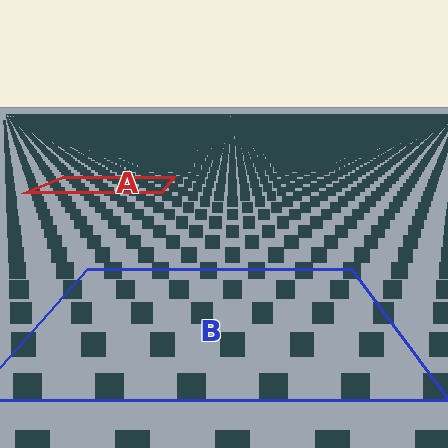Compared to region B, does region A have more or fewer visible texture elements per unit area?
Region A has more texture elements per unit area — they are packed more densely because it is farther away.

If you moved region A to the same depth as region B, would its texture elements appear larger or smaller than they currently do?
They would appear larger. At a closer depth, the same texture elements are projected at a bigger on-screen size.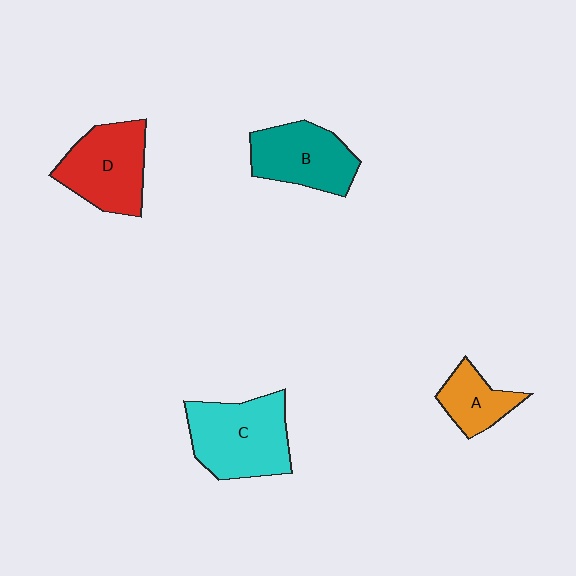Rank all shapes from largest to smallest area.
From largest to smallest: C (cyan), D (red), B (teal), A (orange).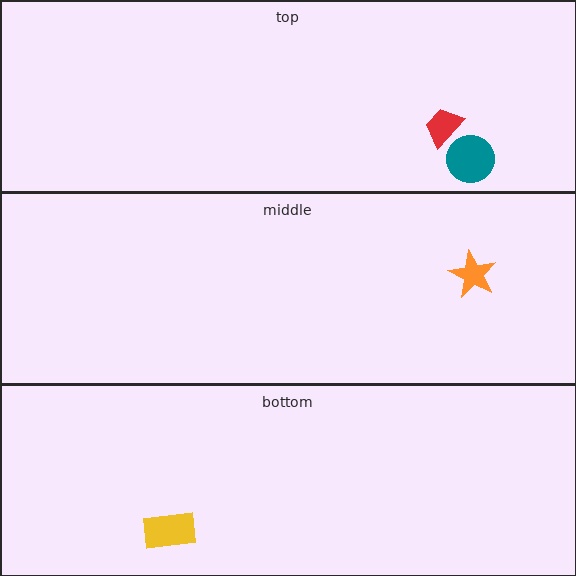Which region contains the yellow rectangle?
The bottom region.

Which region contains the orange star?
The middle region.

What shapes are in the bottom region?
The yellow rectangle.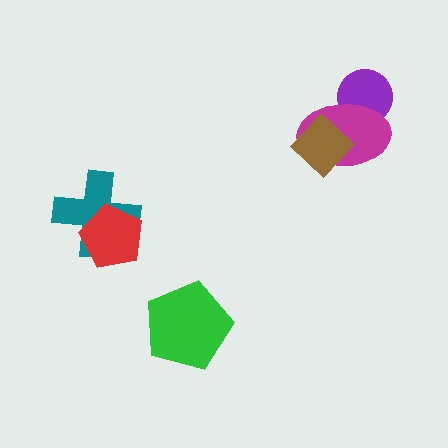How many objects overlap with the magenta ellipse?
2 objects overlap with the magenta ellipse.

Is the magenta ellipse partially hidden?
Yes, it is partially covered by another shape.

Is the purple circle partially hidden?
Yes, it is partially covered by another shape.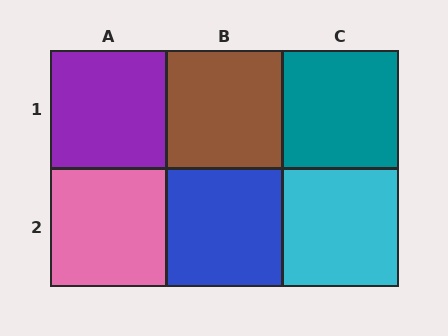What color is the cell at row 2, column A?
Pink.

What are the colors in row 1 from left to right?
Purple, brown, teal.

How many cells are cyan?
1 cell is cyan.